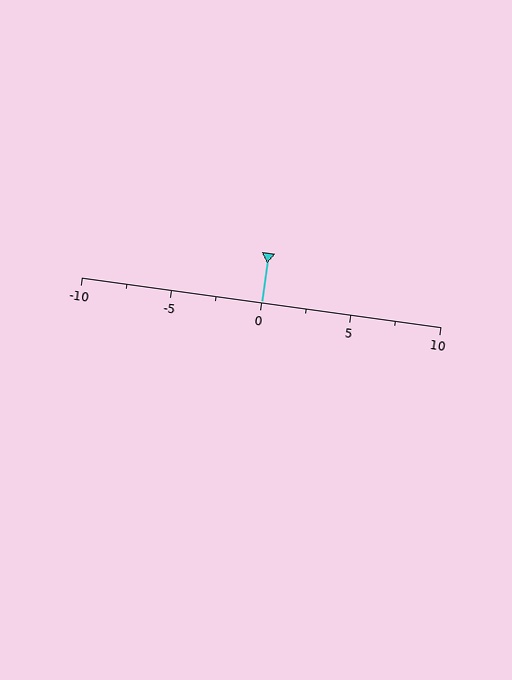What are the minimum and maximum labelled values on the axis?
The axis runs from -10 to 10.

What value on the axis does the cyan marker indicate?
The marker indicates approximately 0.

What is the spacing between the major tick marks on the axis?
The major ticks are spaced 5 apart.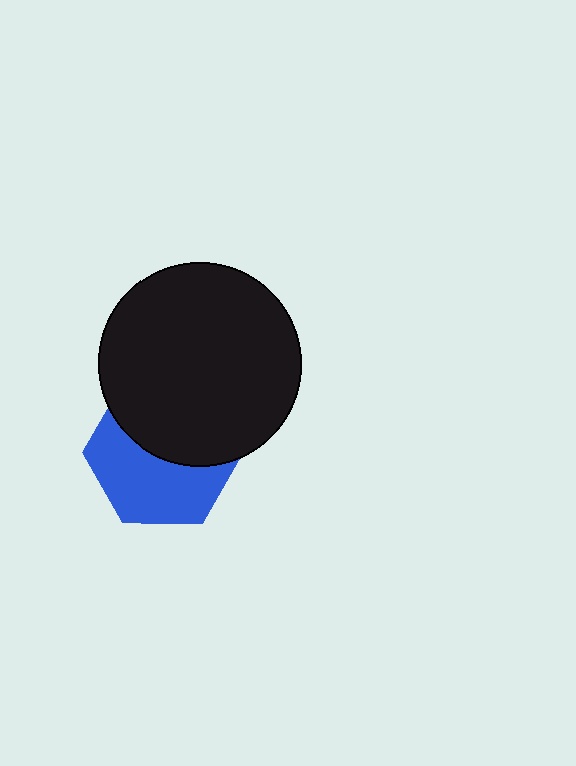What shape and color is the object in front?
The object in front is a black circle.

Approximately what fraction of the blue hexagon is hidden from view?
Roughly 47% of the blue hexagon is hidden behind the black circle.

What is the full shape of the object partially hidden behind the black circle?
The partially hidden object is a blue hexagon.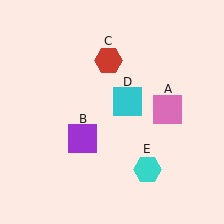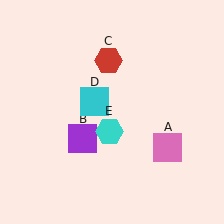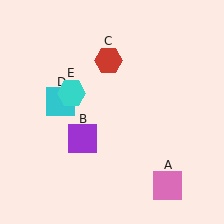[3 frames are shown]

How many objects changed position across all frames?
3 objects changed position: pink square (object A), cyan square (object D), cyan hexagon (object E).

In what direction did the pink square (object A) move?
The pink square (object A) moved down.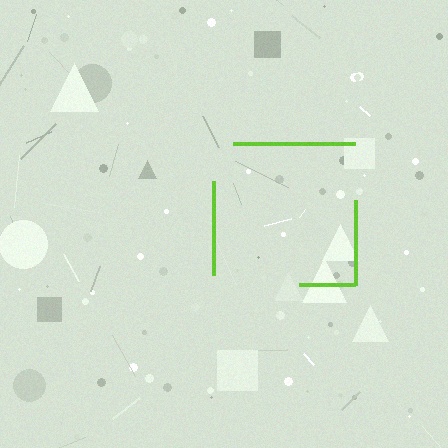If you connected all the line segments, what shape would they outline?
They would outline a square.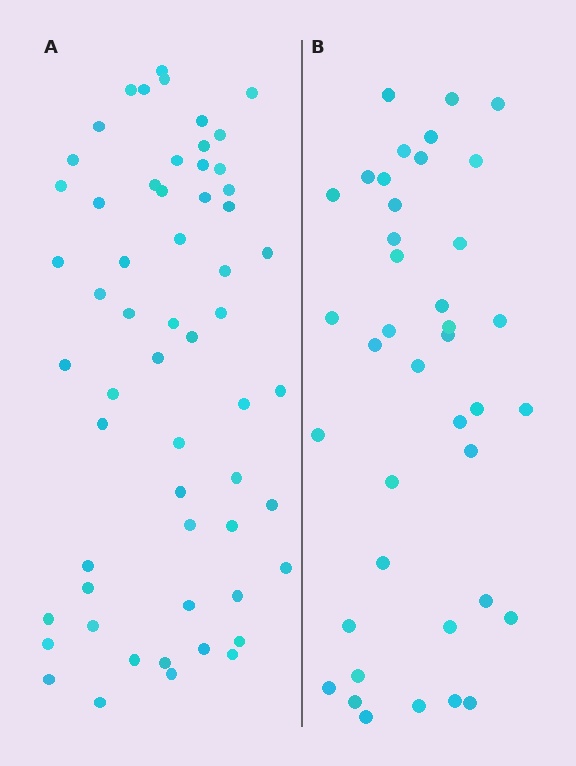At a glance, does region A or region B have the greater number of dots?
Region A (the left region) has more dots.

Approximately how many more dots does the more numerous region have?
Region A has approximately 20 more dots than region B.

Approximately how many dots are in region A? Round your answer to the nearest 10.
About 60 dots. (The exact count is 58, which rounds to 60.)